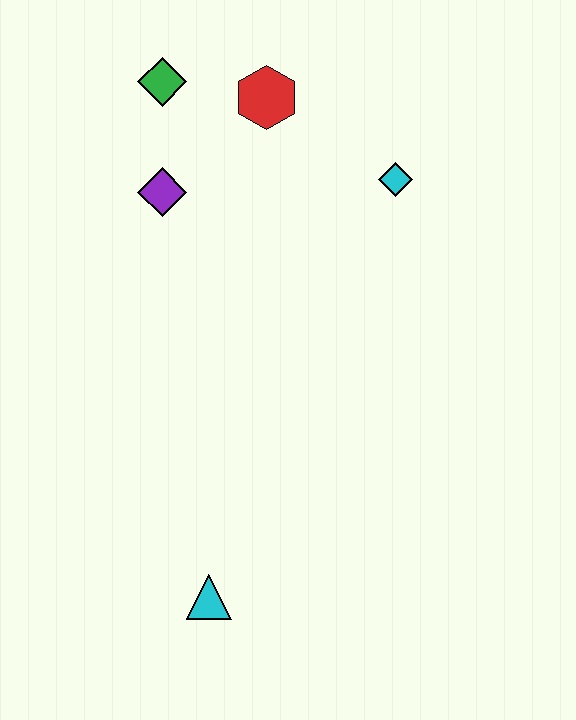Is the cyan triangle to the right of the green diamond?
Yes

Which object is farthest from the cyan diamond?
The cyan triangle is farthest from the cyan diamond.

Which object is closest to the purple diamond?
The green diamond is closest to the purple diamond.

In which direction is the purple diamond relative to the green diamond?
The purple diamond is below the green diamond.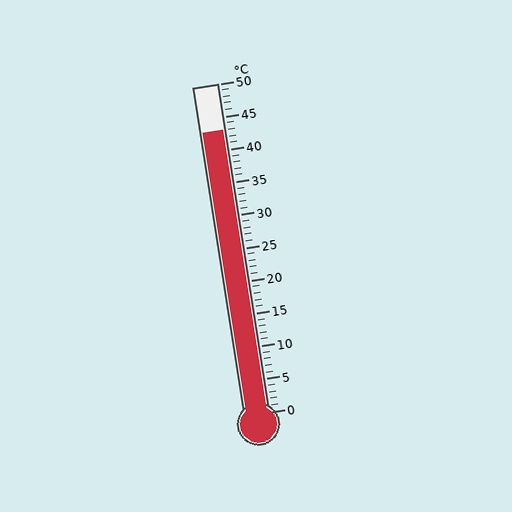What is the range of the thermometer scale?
The thermometer scale ranges from 0°C to 50°C.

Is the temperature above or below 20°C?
The temperature is above 20°C.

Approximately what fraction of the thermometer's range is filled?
The thermometer is filled to approximately 85% of its range.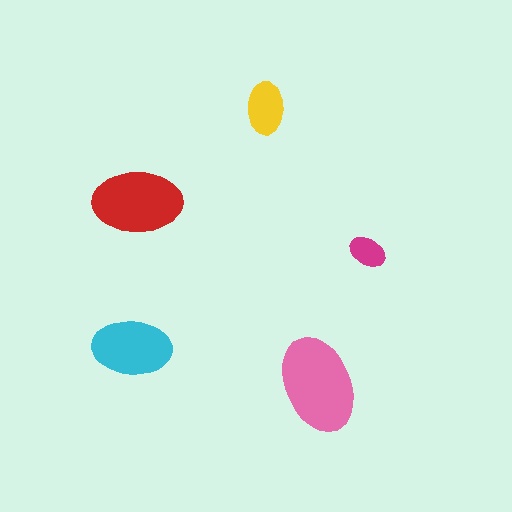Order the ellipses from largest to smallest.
the pink one, the red one, the cyan one, the yellow one, the magenta one.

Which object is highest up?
The yellow ellipse is topmost.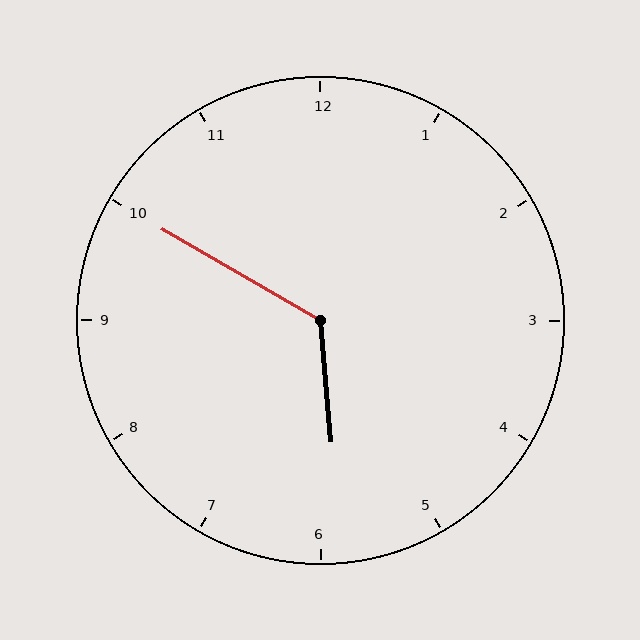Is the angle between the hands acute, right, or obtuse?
It is obtuse.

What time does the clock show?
5:50.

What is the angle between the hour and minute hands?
Approximately 125 degrees.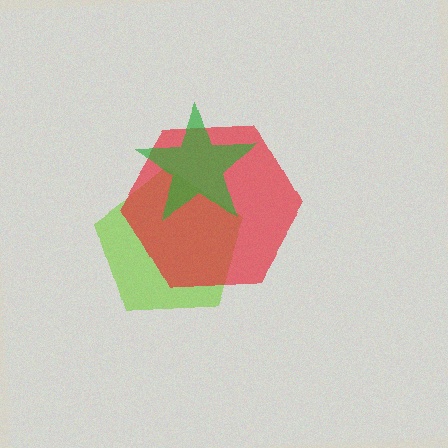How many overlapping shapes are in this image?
There are 3 overlapping shapes in the image.